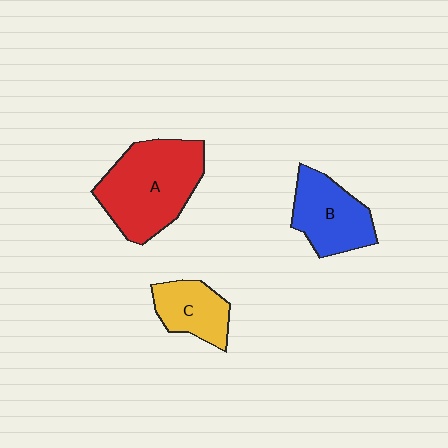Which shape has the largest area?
Shape A (red).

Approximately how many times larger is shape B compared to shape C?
Approximately 1.3 times.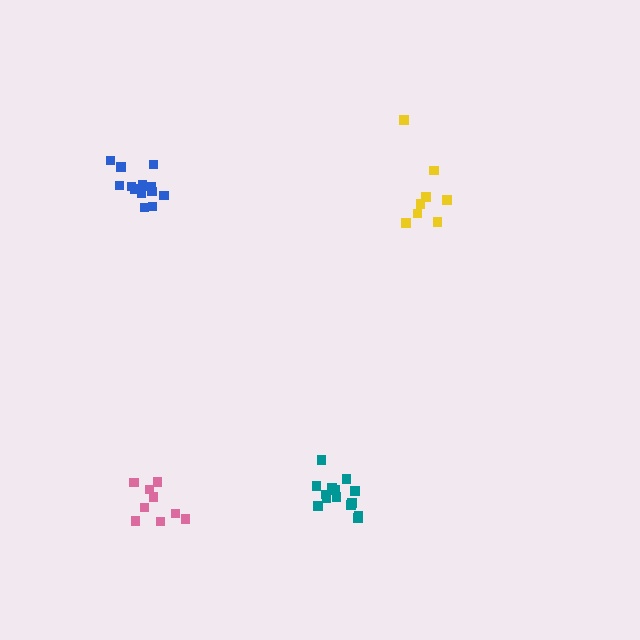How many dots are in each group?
Group 1: 14 dots, Group 2: 14 dots, Group 3: 8 dots, Group 4: 9 dots (45 total).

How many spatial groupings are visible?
There are 4 spatial groupings.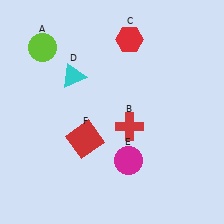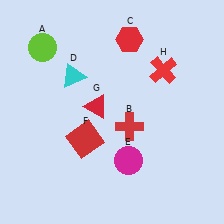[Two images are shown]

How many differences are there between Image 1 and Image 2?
There are 2 differences between the two images.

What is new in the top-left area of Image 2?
A red triangle (G) was added in the top-left area of Image 2.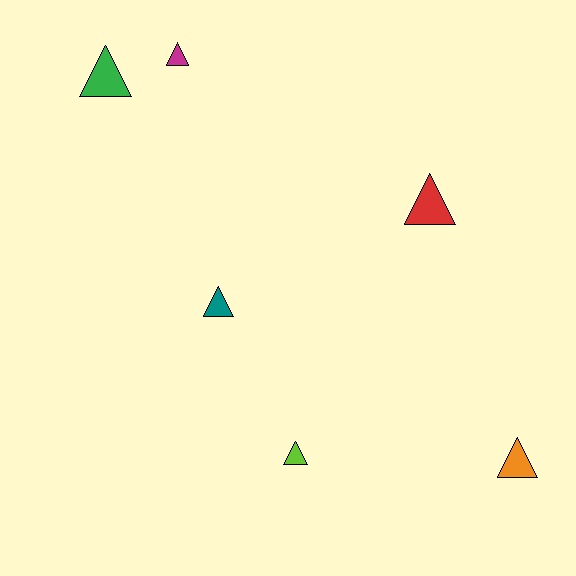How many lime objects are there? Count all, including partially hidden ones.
There is 1 lime object.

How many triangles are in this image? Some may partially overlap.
There are 6 triangles.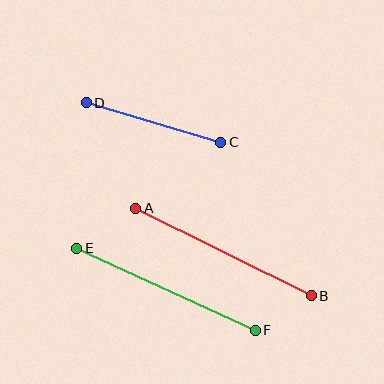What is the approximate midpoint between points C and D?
The midpoint is at approximately (154, 123) pixels.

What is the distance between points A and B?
The distance is approximately 196 pixels.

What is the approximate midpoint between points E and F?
The midpoint is at approximately (166, 289) pixels.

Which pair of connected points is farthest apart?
Points A and B are farthest apart.